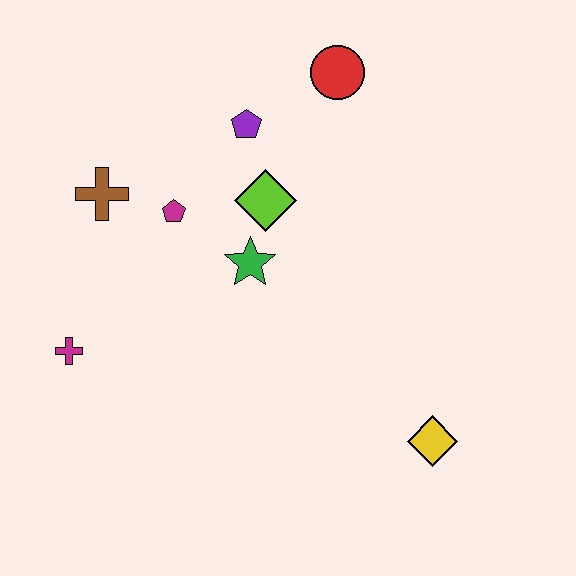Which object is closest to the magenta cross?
The brown cross is closest to the magenta cross.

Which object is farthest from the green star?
The yellow diamond is farthest from the green star.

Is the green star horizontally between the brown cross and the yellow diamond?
Yes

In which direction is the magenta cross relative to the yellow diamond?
The magenta cross is to the left of the yellow diamond.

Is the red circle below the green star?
No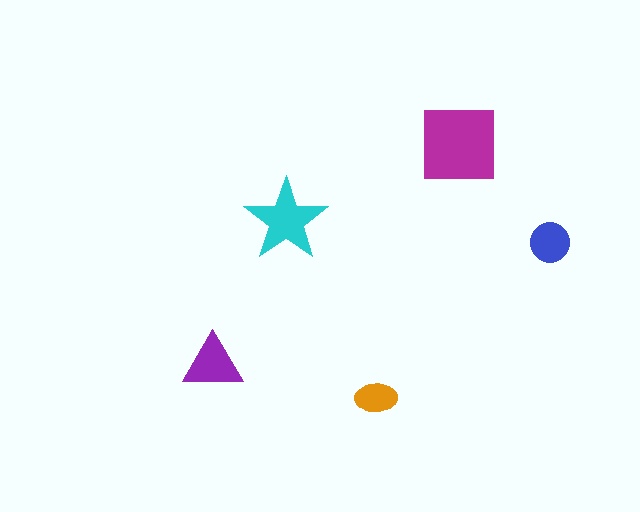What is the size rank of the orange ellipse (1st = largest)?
5th.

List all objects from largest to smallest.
The magenta square, the cyan star, the purple triangle, the blue circle, the orange ellipse.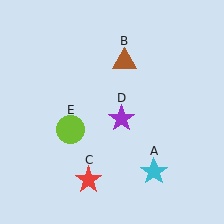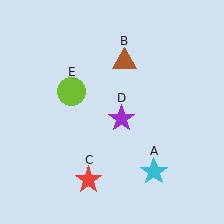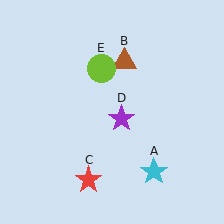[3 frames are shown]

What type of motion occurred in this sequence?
The lime circle (object E) rotated clockwise around the center of the scene.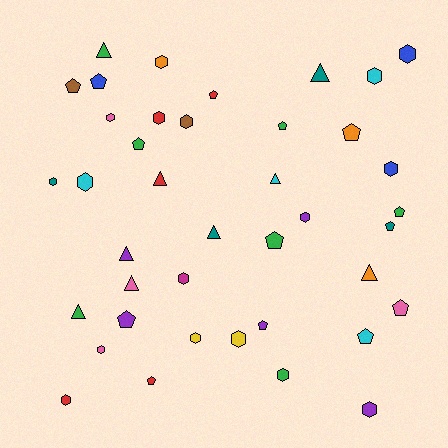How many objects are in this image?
There are 40 objects.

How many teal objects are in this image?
There are 4 teal objects.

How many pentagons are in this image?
There are 14 pentagons.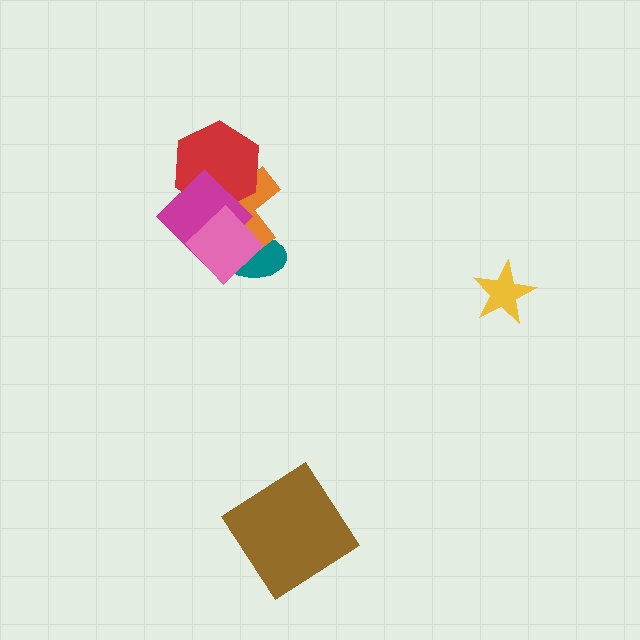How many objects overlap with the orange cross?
4 objects overlap with the orange cross.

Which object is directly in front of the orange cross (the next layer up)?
The red hexagon is directly in front of the orange cross.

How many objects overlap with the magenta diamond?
4 objects overlap with the magenta diamond.